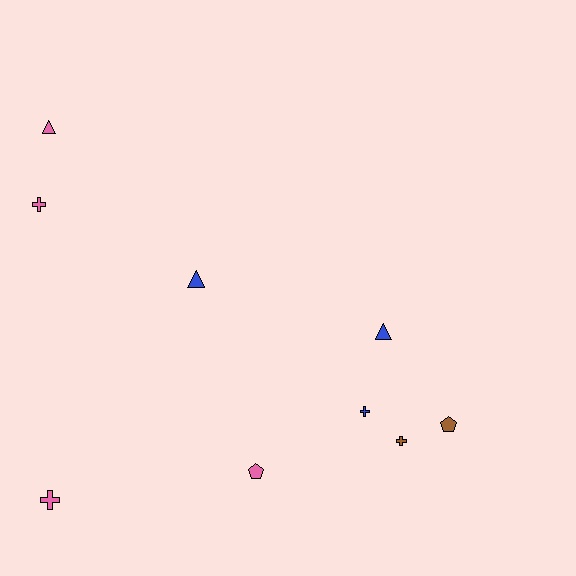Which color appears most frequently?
Pink, with 4 objects.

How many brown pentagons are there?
There is 1 brown pentagon.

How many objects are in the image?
There are 9 objects.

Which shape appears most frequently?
Cross, with 4 objects.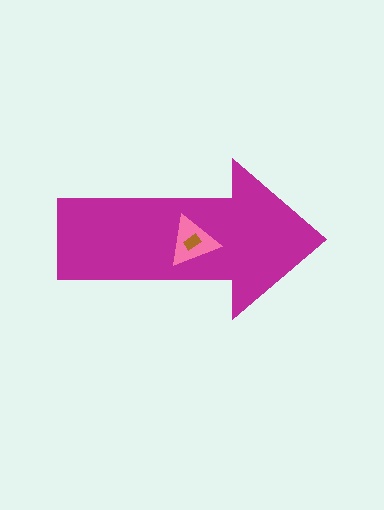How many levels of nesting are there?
3.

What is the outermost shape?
The magenta arrow.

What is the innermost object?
The brown rectangle.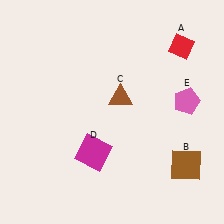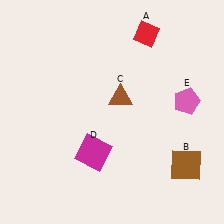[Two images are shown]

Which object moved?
The red diamond (A) moved left.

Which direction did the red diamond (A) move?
The red diamond (A) moved left.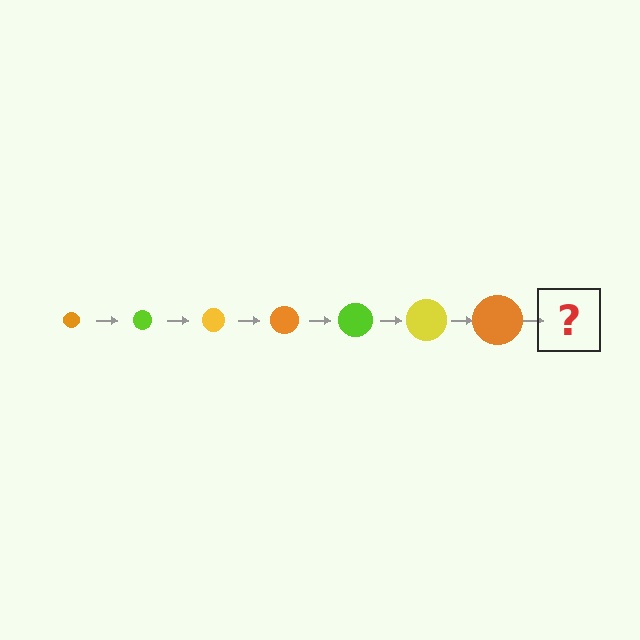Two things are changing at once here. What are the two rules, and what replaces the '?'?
The two rules are that the circle grows larger each step and the color cycles through orange, lime, and yellow. The '?' should be a lime circle, larger than the previous one.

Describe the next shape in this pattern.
It should be a lime circle, larger than the previous one.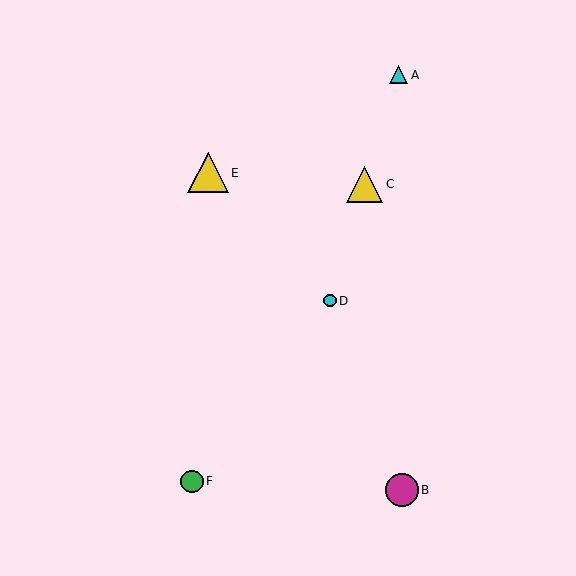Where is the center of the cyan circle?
The center of the cyan circle is at (330, 301).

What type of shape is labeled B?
Shape B is a magenta circle.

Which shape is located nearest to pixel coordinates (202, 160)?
The yellow triangle (labeled E) at (208, 173) is nearest to that location.